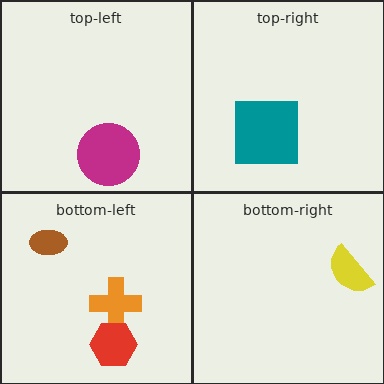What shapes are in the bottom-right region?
The yellow semicircle.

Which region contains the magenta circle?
The top-left region.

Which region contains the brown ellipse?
The bottom-left region.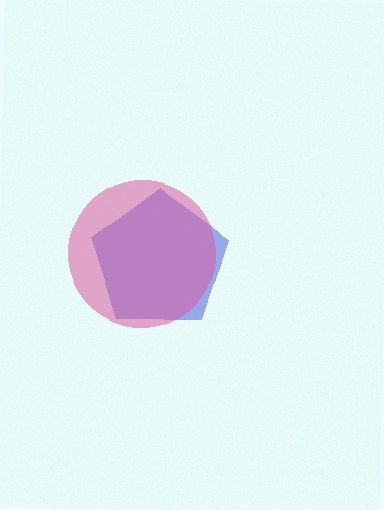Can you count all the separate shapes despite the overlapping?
Yes, there are 2 separate shapes.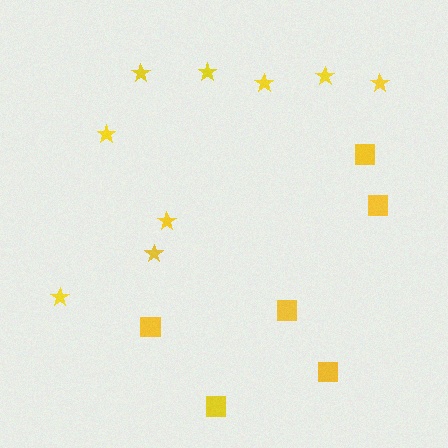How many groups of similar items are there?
There are 2 groups: one group of squares (6) and one group of stars (9).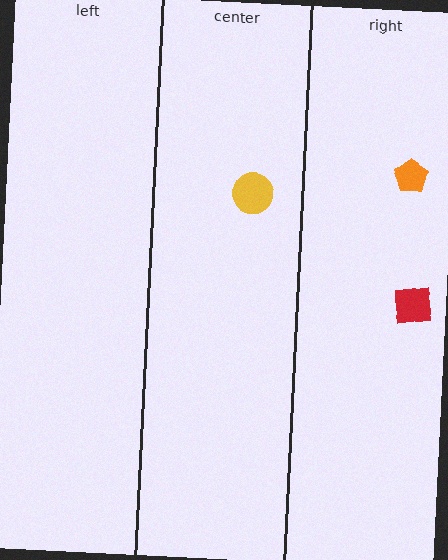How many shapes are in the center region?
1.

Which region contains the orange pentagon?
The right region.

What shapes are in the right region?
The red square, the orange pentagon.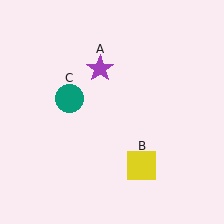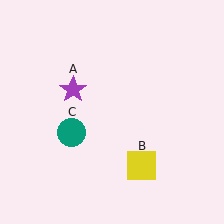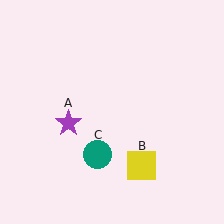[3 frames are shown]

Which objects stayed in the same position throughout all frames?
Yellow square (object B) remained stationary.